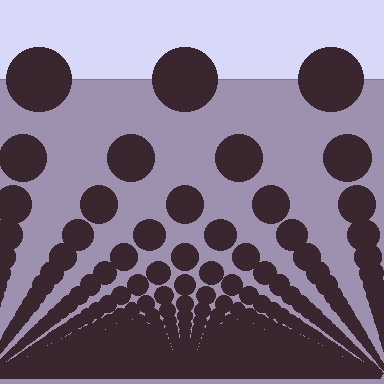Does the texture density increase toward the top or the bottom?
Density increases toward the bottom.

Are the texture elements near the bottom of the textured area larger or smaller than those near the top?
Smaller. The gradient is inverted — elements near the bottom are smaller and denser.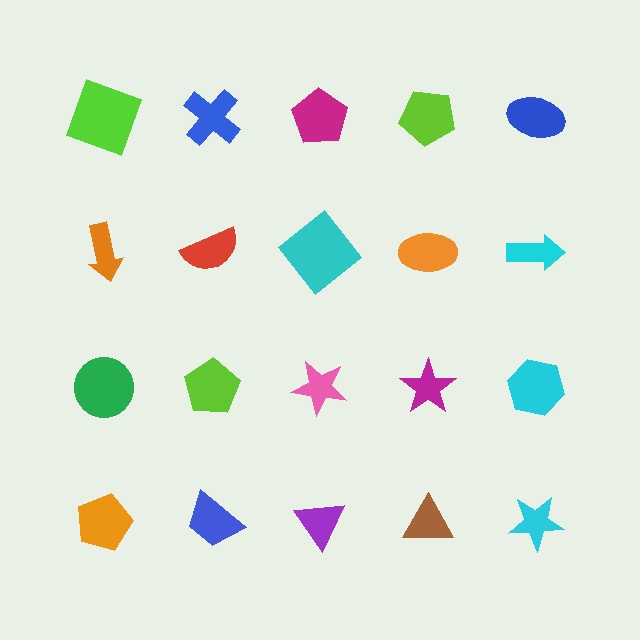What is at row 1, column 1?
A lime square.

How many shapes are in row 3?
5 shapes.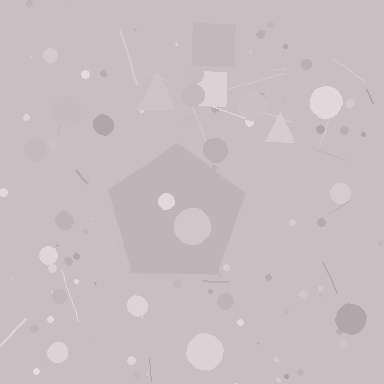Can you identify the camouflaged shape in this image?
The camouflaged shape is a pentagon.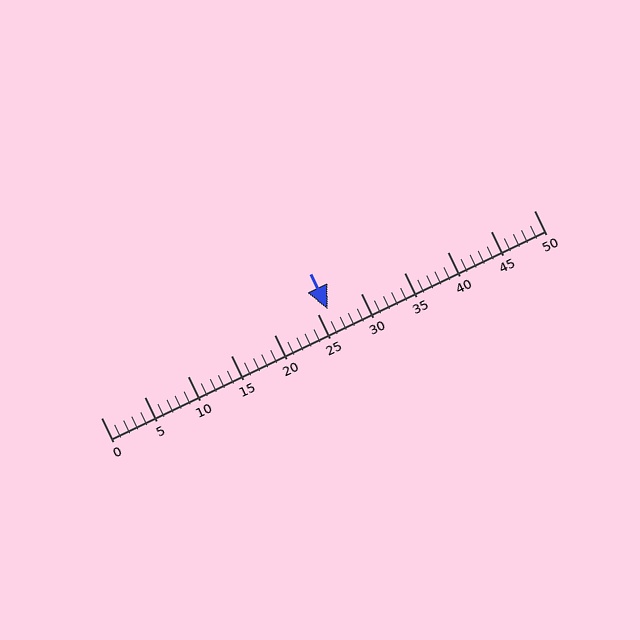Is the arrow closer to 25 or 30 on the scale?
The arrow is closer to 25.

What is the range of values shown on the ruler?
The ruler shows values from 0 to 50.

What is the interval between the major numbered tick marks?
The major tick marks are spaced 5 units apart.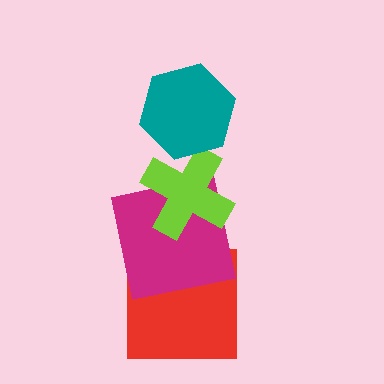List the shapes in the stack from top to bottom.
From top to bottom: the teal hexagon, the lime cross, the magenta square, the red square.